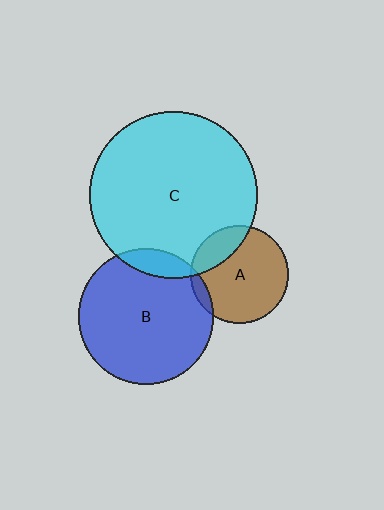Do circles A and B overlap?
Yes.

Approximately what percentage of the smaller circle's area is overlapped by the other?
Approximately 5%.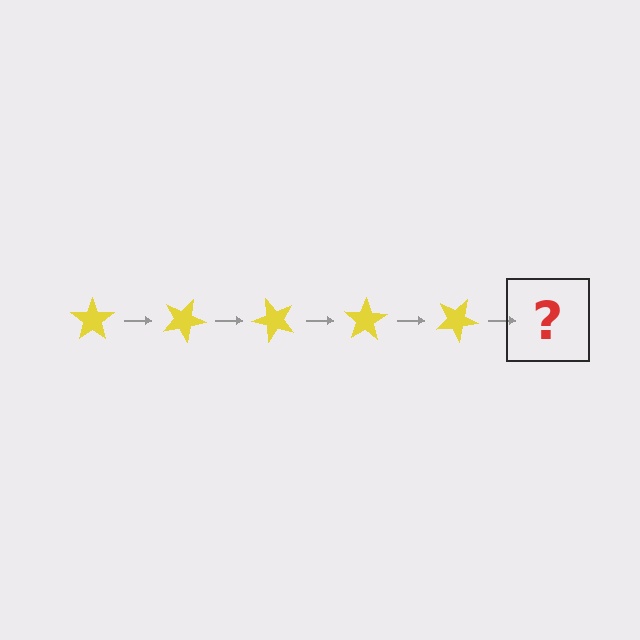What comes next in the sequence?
The next element should be a yellow star rotated 125 degrees.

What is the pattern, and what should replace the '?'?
The pattern is that the star rotates 25 degrees each step. The '?' should be a yellow star rotated 125 degrees.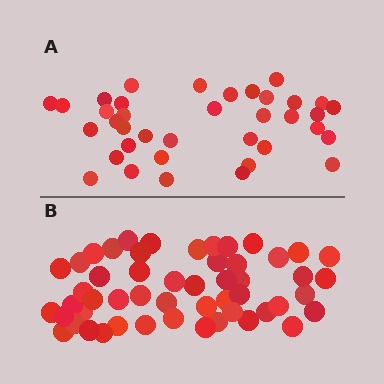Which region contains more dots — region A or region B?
Region B (the bottom region) has more dots.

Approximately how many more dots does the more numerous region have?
Region B has approximately 15 more dots than region A.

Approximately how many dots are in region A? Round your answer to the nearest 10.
About 40 dots. (The exact count is 37, which rounds to 40.)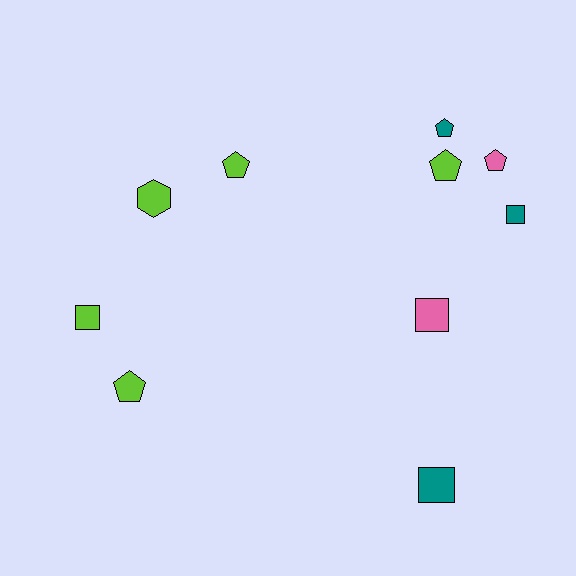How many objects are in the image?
There are 10 objects.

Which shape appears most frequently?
Pentagon, with 5 objects.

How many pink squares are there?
There is 1 pink square.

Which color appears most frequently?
Lime, with 5 objects.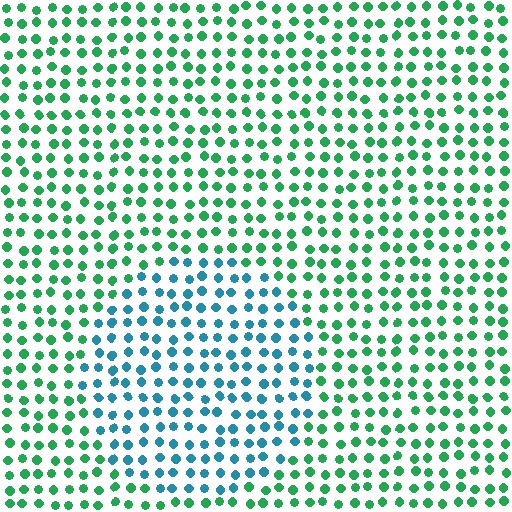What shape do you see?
I see a circle.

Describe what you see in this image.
The image is filled with small green elements in a uniform arrangement. A circle-shaped region is visible where the elements are tinted to a slightly different hue, forming a subtle color boundary.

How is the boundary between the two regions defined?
The boundary is defined purely by a slight shift in hue (about 50 degrees). Spacing, size, and orientation are identical on both sides.